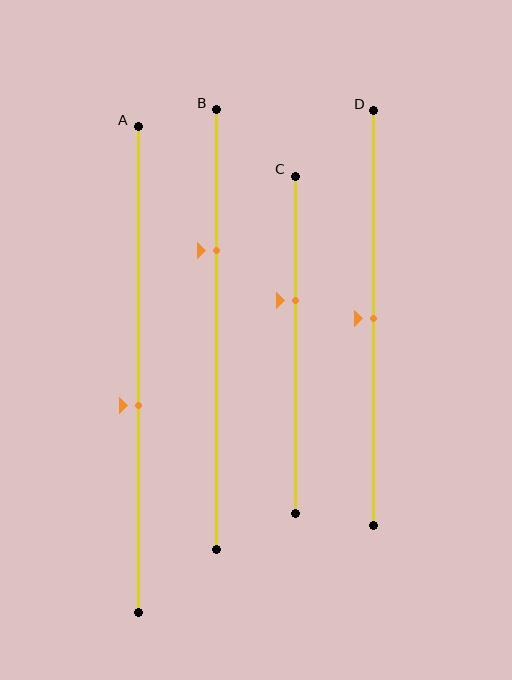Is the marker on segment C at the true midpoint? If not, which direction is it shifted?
No, the marker on segment C is shifted upward by about 13% of the segment length.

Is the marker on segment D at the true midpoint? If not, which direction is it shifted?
Yes, the marker on segment D is at the true midpoint.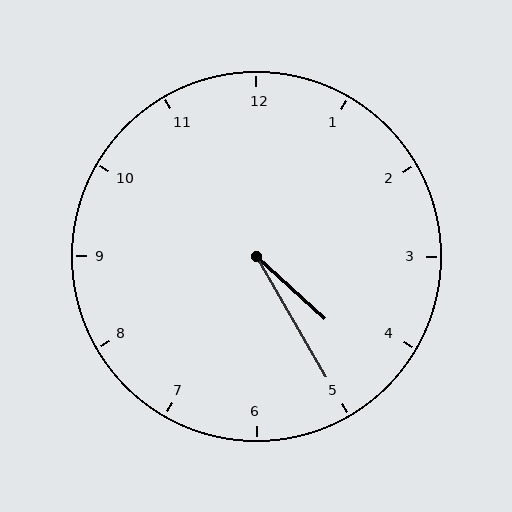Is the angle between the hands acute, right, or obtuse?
It is acute.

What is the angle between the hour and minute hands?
Approximately 18 degrees.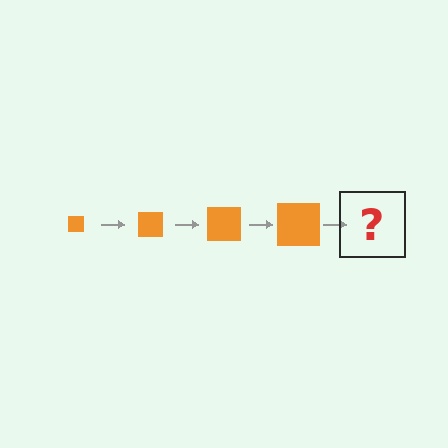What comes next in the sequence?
The next element should be an orange square, larger than the previous one.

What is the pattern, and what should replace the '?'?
The pattern is that the square gets progressively larger each step. The '?' should be an orange square, larger than the previous one.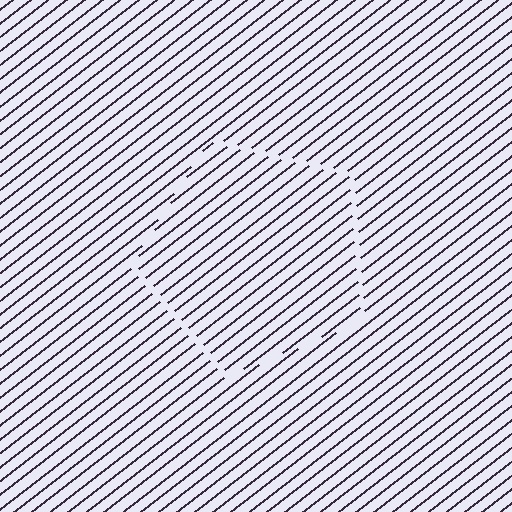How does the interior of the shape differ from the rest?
The interior of the shape contains the same grating, shifted by half a period — the contour is defined by the phase discontinuity where line-ends from the inner and outer gratings abut.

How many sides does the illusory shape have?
5 sides — the line-ends trace a pentagon.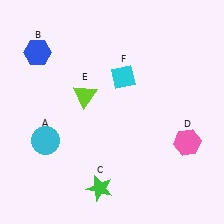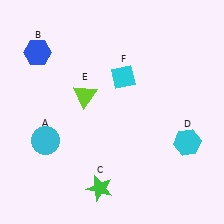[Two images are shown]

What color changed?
The hexagon (D) changed from pink in Image 1 to cyan in Image 2.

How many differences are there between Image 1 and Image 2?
There is 1 difference between the two images.